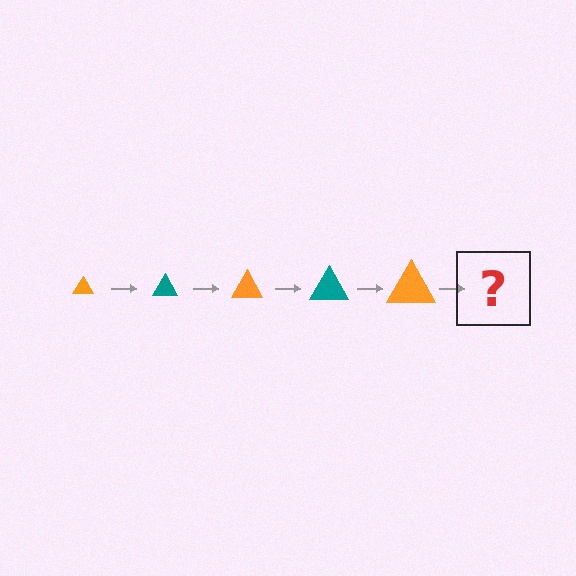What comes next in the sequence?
The next element should be a teal triangle, larger than the previous one.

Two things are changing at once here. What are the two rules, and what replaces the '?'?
The two rules are that the triangle grows larger each step and the color cycles through orange and teal. The '?' should be a teal triangle, larger than the previous one.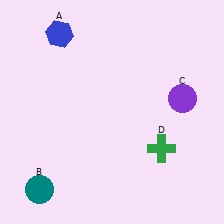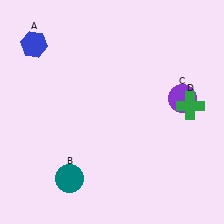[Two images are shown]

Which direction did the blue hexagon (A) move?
The blue hexagon (A) moved left.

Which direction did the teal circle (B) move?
The teal circle (B) moved right.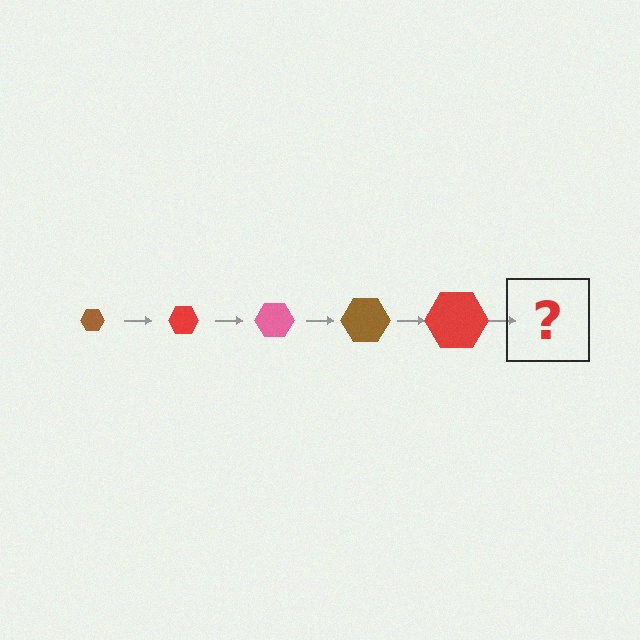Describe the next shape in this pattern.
It should be a pink hexagon, larger than the previous one.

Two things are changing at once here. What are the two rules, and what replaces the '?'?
The two rules are that the hexagon grows larger each step and the color cycles through brown, red, and pink. The '?' should be a pink hexagon, larger than the previous one.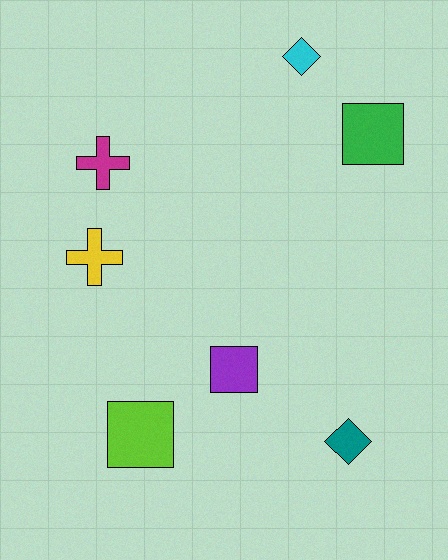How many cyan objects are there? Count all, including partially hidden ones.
There is 1 cyan object.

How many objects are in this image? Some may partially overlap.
There are 7 objects.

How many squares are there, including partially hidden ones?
There are 3 squares.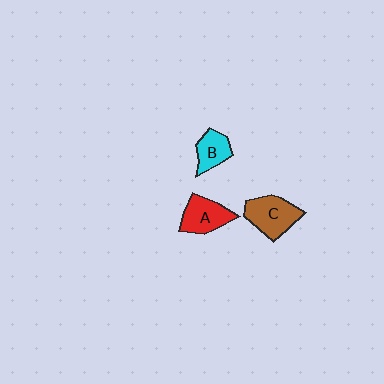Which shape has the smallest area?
Shape B (cyan).